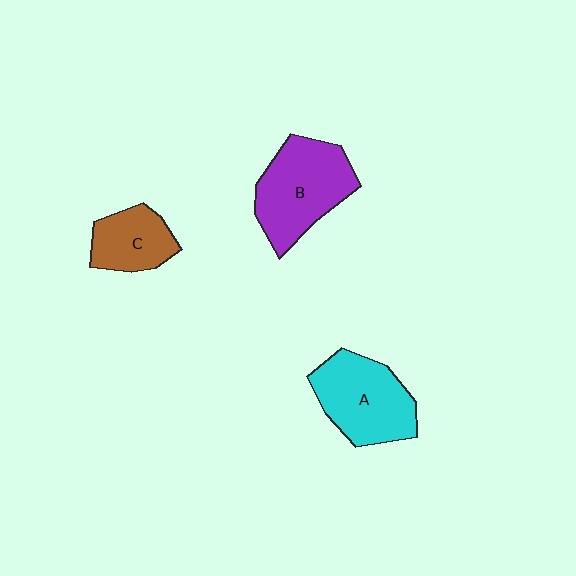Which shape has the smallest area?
Shape C (brown).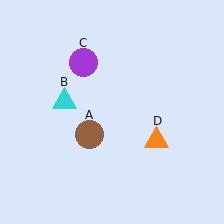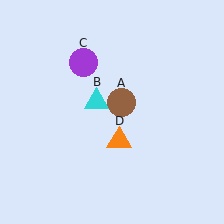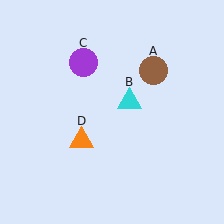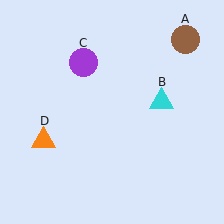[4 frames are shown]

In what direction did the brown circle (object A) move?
The brown circle (object A) moved up and to the right.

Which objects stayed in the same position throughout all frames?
Purple circle (object C) remained stationary.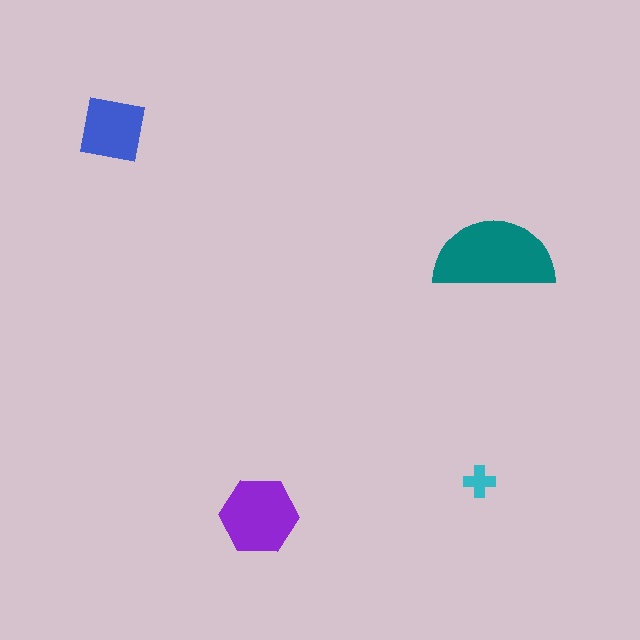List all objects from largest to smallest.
The teal semicircle, the purple hexagon, the blue square, the cyan cross.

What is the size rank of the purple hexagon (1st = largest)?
2nd.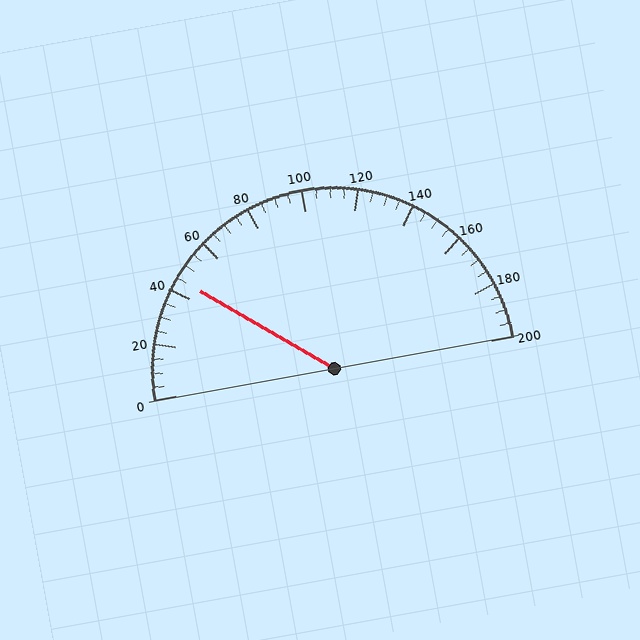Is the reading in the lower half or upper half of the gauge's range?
The reading is in the lower half of the range (0 to 200).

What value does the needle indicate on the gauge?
The needle indicates approximately 45.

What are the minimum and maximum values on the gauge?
The gauge ranges from 0 to 200.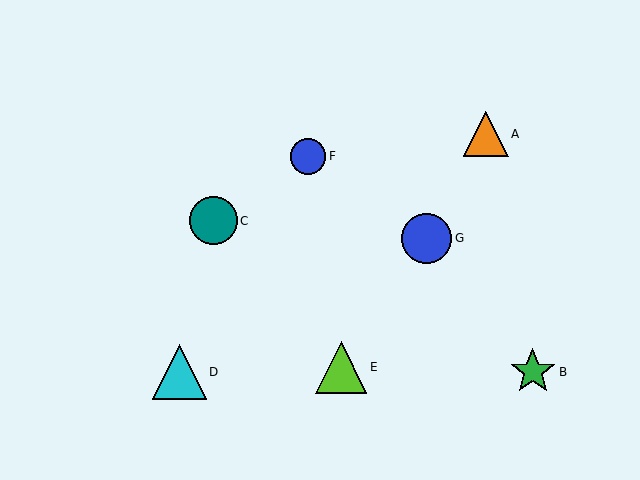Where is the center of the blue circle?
The center of the blue circle is at (308, 156).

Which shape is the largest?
The cyan triangle (labeled D) is the largest.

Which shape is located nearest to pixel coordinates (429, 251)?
The blue circle (labeled G) at (427, 238) is nearest to that location.